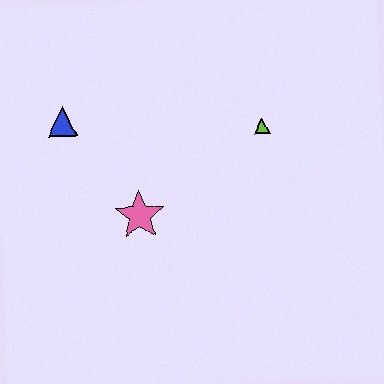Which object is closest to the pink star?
The blue triangle is closest to the pink star.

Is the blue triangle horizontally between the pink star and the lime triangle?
No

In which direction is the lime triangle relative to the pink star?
The lime triangle is to the right of the pink star.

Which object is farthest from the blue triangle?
The lime triangle is farthest from the blue triangle.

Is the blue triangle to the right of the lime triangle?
No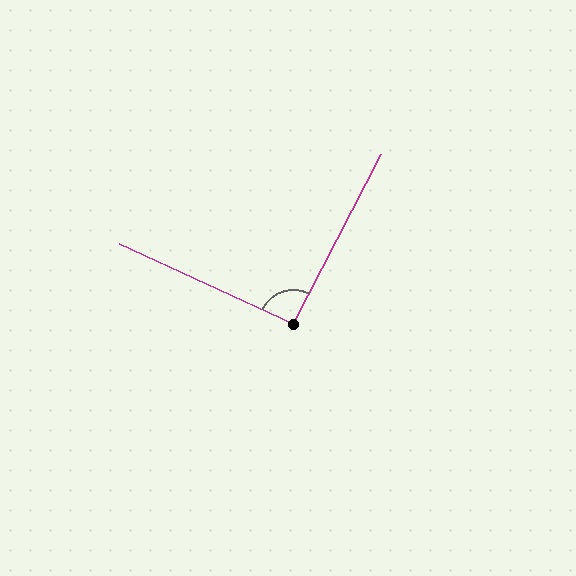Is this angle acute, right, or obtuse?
It is approximately a right angle.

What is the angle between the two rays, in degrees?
Approximately 93 degrees.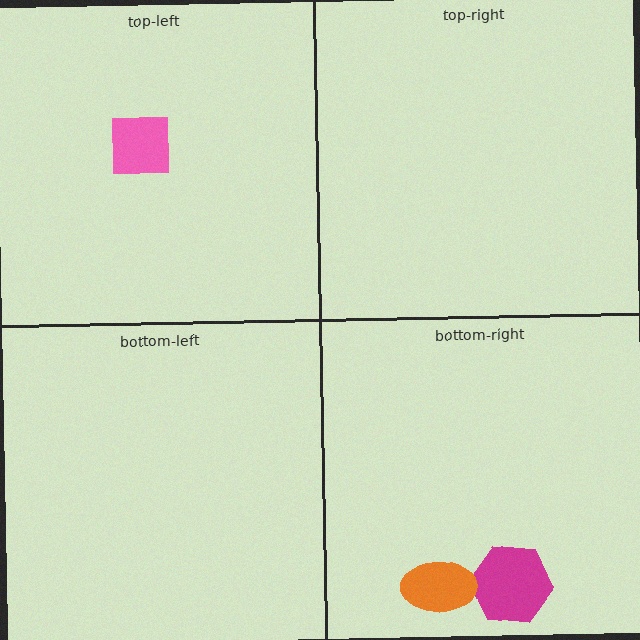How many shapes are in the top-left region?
1.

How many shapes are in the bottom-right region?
2.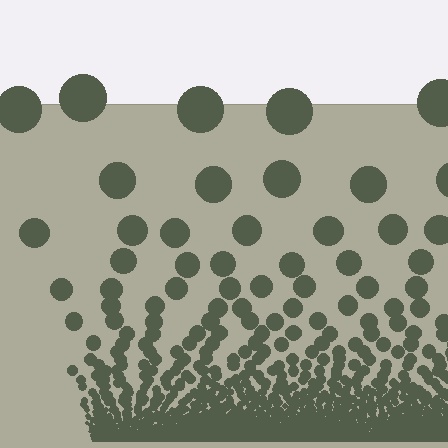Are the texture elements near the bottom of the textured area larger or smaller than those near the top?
Smaller. The gradient is inverted — elements near the bottom are smaller and denser.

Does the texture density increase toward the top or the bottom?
Density increases toward the bottom.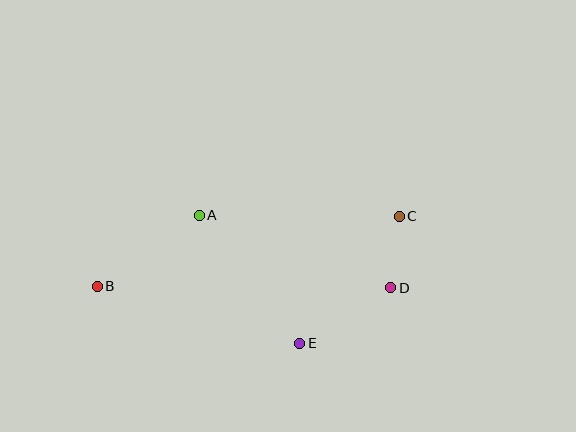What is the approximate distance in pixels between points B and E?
The distance between B and E is approximately 210 pixels.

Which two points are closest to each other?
Points C and D are closest to each other.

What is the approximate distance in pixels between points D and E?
The distance between D and E is approximately 107 pixels.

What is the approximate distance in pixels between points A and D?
The distance between A and D is approximately 205 pixels.